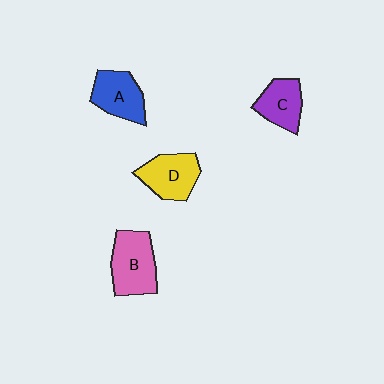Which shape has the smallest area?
Shape C (purple).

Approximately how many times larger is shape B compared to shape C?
Approximately 1.4 times.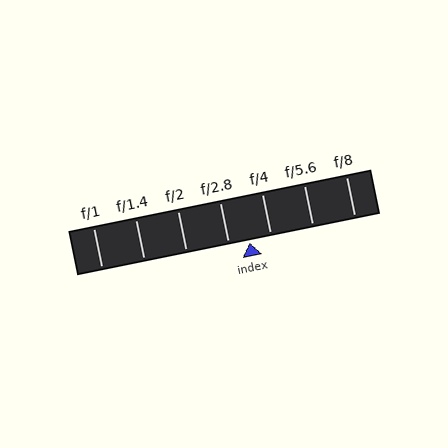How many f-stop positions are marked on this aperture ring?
There are 7 f-stop positions marked.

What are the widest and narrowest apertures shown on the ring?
The widest aperture shown is f/1 and the narrowest is f/8.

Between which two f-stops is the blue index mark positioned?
The index mark is between f/2.8 and f/4.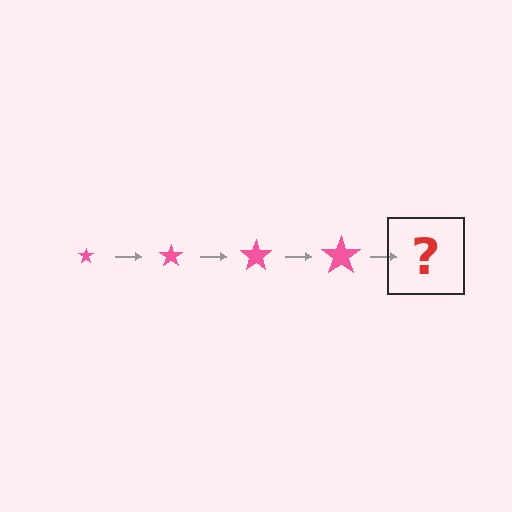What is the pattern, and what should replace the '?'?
The pattern is that the star gets progressively larger each step. The '?' should be a pink star, larger than the previous one.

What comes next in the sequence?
The next element should be a pink star, larger than the previous one.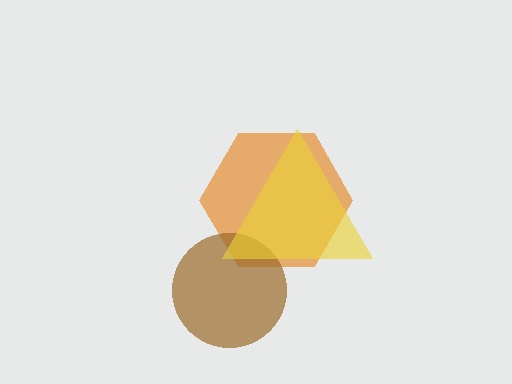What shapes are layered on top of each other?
The layered shapes are: an orange hexagon, a brown circle, a yellow triangle.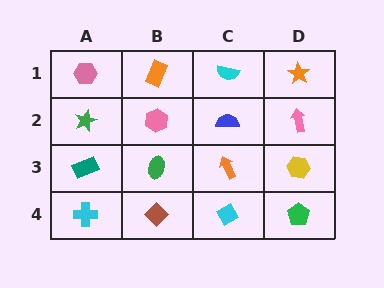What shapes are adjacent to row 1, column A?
A green star (row 2, column A), an orange rectangle (row 1, column B).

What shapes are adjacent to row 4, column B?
A green ellipse (row 3, column B), a cyan cross (row 4, column A), a cyan diamond (row 4, column C).